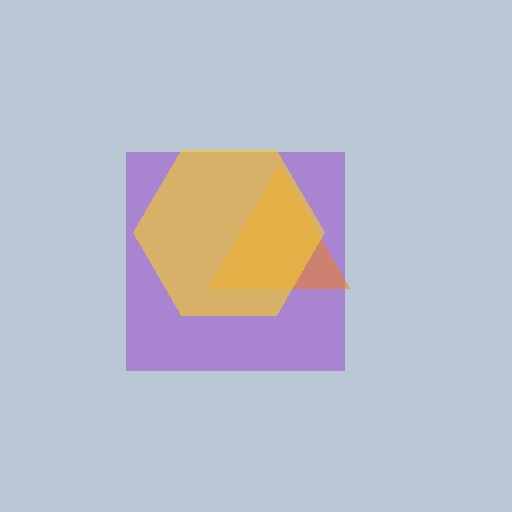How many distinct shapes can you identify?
There are 3 distinct shapes: a purple square, an orange triangle, a yellow hexagon.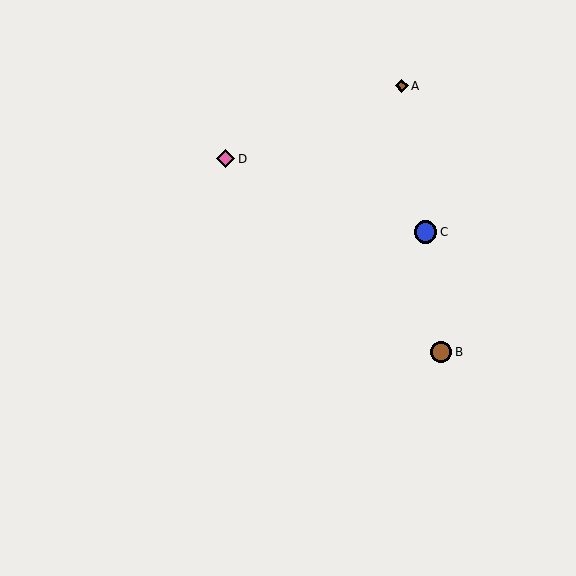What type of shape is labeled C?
Shape C is a blue circle.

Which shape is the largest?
The blue circle (labeled C) is the largest.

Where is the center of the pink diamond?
The center of the pink diamond is at (226, 159).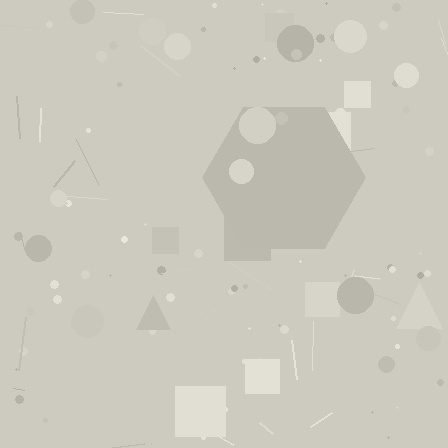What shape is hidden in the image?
A hexagon is hidden in the image.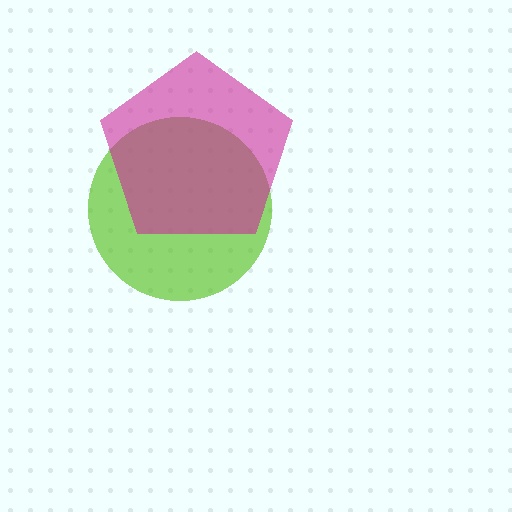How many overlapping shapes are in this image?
There are 2 overlapping shapes in the image.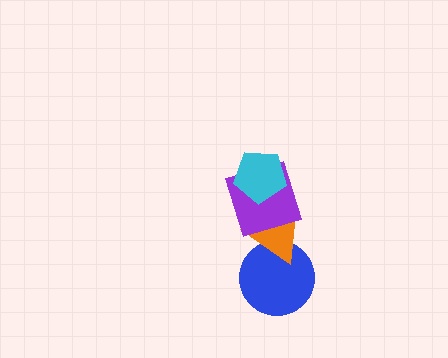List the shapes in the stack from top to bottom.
From top to bottom: the cyan pentagon, the purple square, the orange triangle, the blue circle.